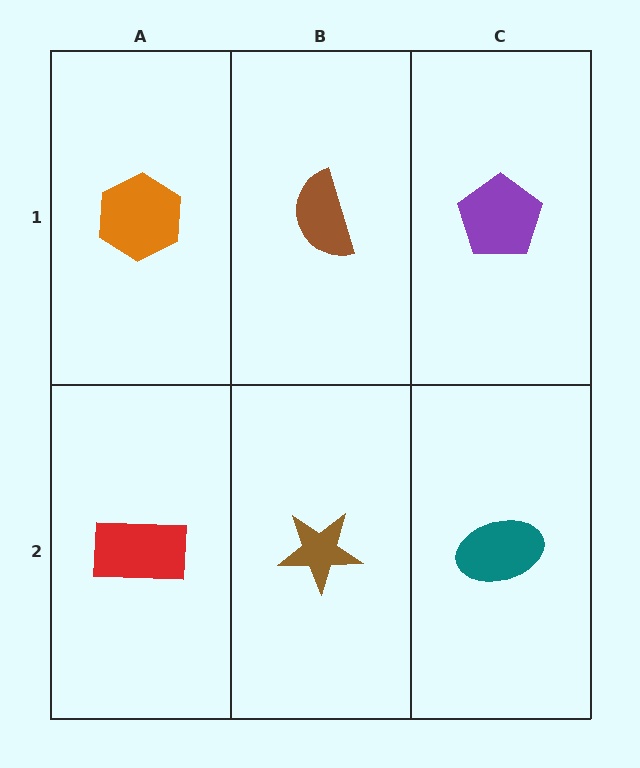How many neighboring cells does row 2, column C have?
2.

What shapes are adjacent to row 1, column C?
A teal ellipse (row 2, column C), a brown semicircle (row 1, column B).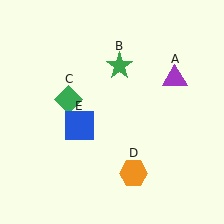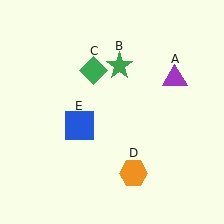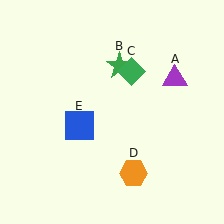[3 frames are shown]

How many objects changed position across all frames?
1 object changed position: green diamond (object C).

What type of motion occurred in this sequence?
The green diamond (object C) rotated clockwise around the center of the scene.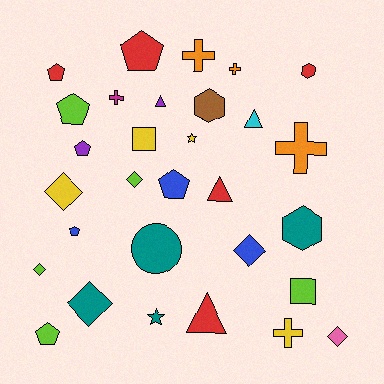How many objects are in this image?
There are 30 objects.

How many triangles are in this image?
There are 4 triangles.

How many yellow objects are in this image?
There are 4 yellow objects.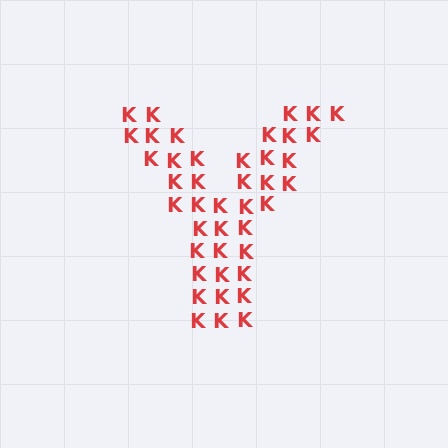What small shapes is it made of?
It is made of small letter K's.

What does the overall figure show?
The overall figure shows the letter Y.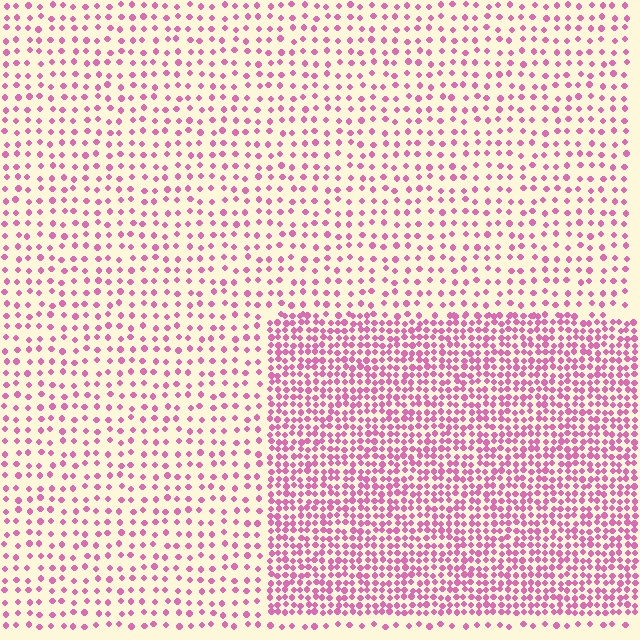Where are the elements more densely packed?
The elements are more densely packed inside the rectangle boundary.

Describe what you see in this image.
The image contains small pink elements arranged at two different densities. A rectangle-shaped region is visible where the elements are more densely packed than the surrounding area.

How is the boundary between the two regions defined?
The boundary is defined by a change in element density (approximately 2.4x ratio). All elements are the same color, size, and shape.